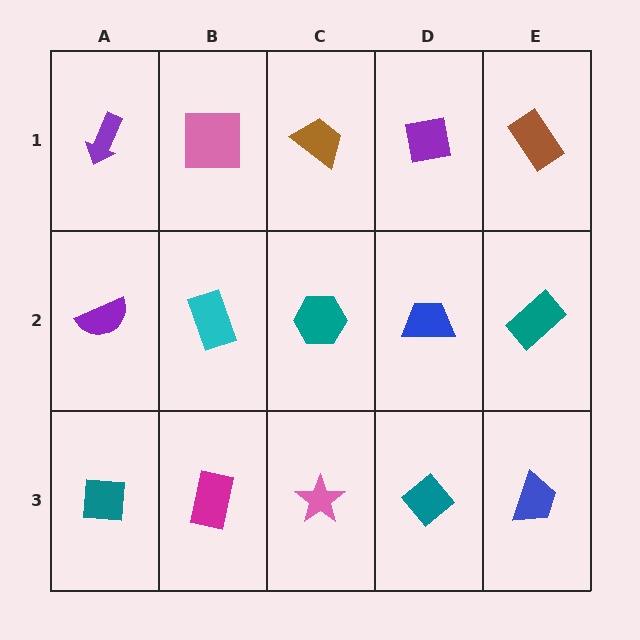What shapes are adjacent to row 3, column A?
A purple semicircle (row 2, column A), a magenta rectangle (row 3, column B).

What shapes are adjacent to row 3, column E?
A teal rectangle (row 2, column E), a teal diamond (row 3, column D).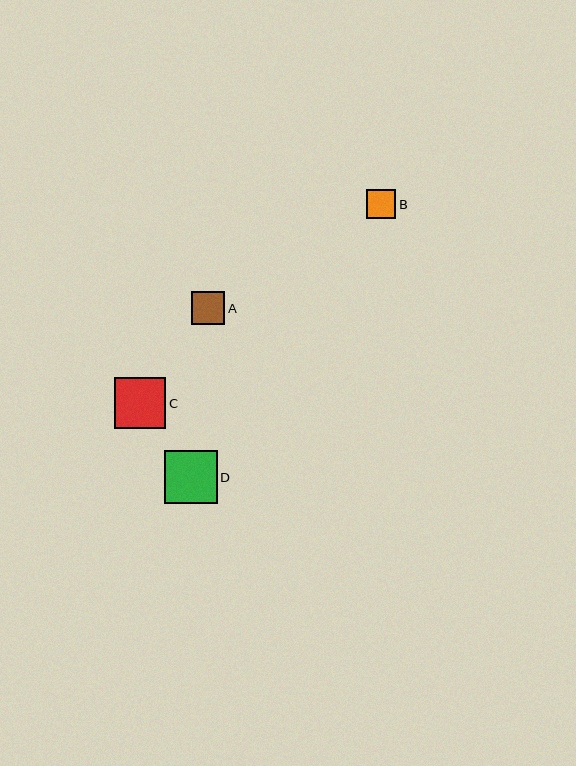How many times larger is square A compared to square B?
Square A is approximately 1.1 times the size of square B.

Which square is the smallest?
Square B is the smallest with a size of approximately 29 pixels.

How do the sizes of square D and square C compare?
Square D and square C are approximately the same size.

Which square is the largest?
Square D is the largest with a size of approximately 53 pixels.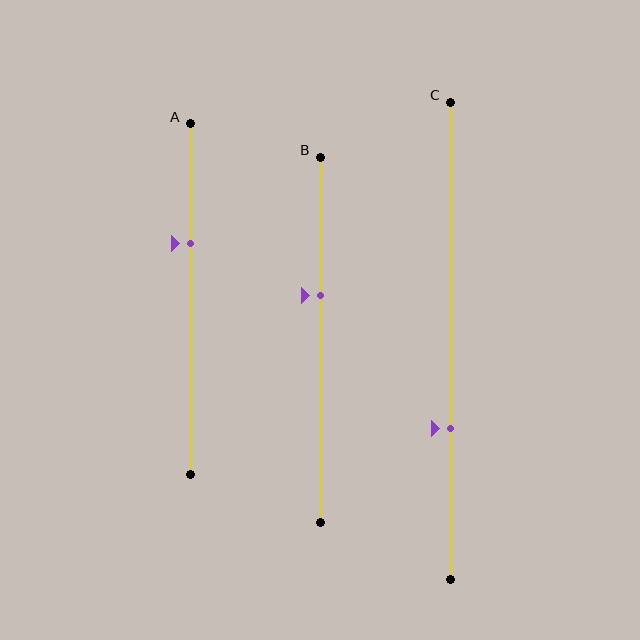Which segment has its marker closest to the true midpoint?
Segment B has its marker closest to the true midpoint.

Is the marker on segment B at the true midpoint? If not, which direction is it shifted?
No, the marker on segment B is shifted upward by about 12% of the segment length.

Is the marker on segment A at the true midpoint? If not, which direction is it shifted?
No, the marker on segment A is shifted upward by about 16% of the segment length.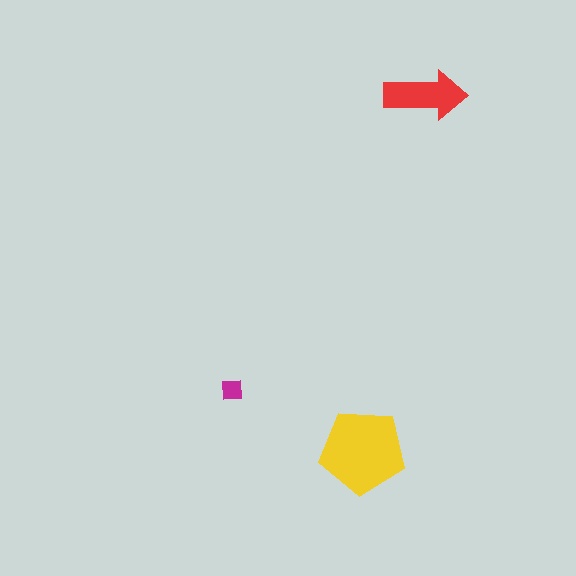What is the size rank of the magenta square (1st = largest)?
3rd.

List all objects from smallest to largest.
The magenta square, the red arrow, the yellow pentagon.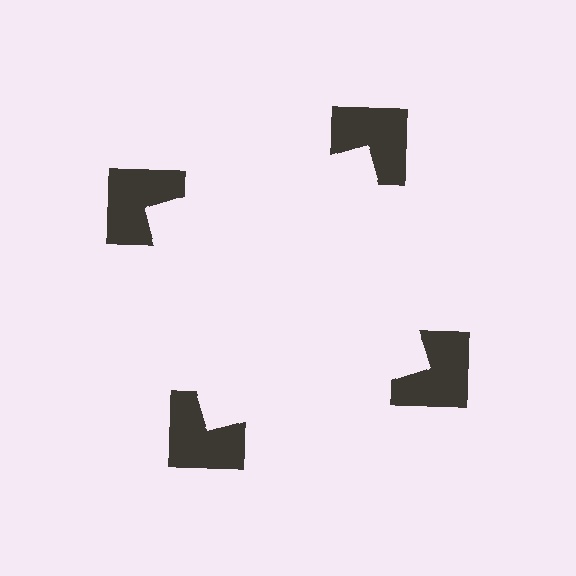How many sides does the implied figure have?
4 sides.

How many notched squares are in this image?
There are 4 — one at each vertex of the illusory square.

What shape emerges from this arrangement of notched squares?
An illusory square — its edges are inferred from the aligned wedge cuts in the notched squares, not physically drawn.